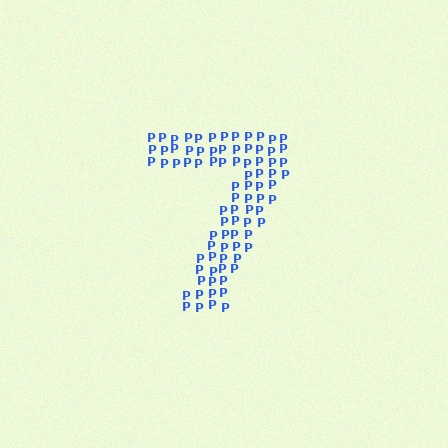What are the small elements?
The small elements are letter P's.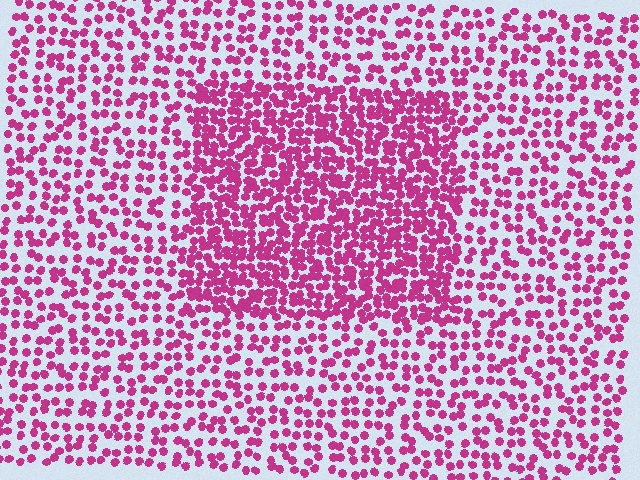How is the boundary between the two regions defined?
The boundary is defined by a change in element density (approximately 1.9x ratio). All elements are the same color, size, and shape.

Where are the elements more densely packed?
The elements are more densely packed inside the rectangle boundary.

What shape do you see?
I see a rectangle.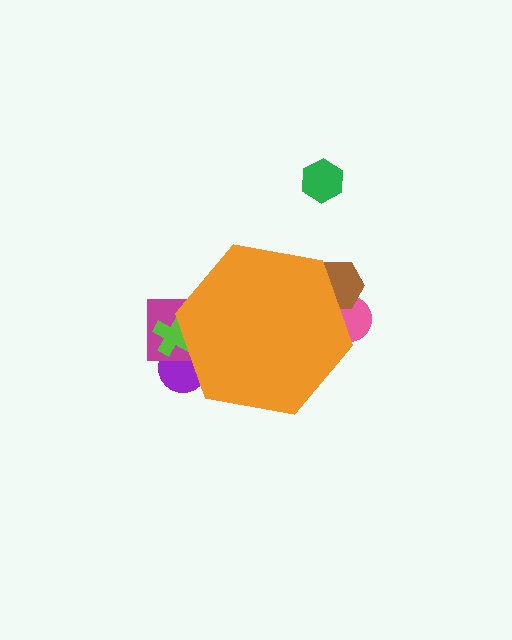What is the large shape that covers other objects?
An orange hexagon.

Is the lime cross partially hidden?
Yes, the lime cross is partially hidden behind the orange hexagon.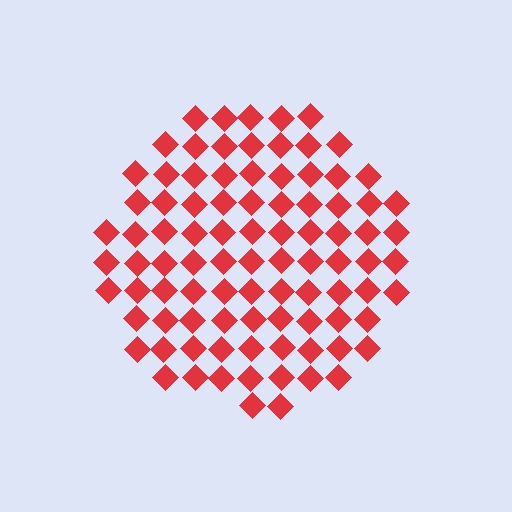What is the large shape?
The large shape is a circle.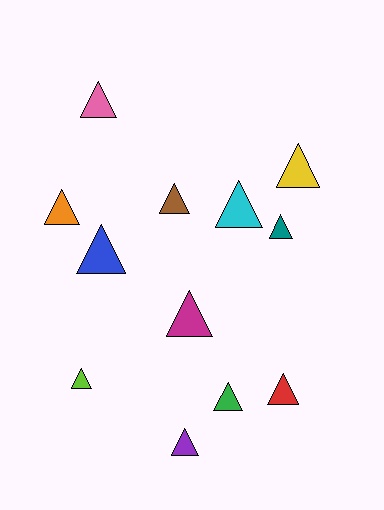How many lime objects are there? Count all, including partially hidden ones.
There is 1 lime object.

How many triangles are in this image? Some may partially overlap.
There are 12 triangles.